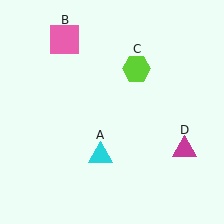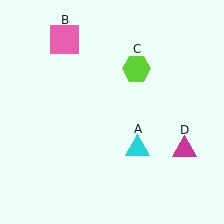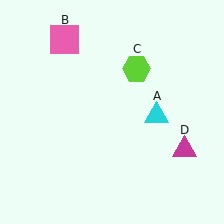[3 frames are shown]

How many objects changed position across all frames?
1 object changed position: cyan triangle (object A).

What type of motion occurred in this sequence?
The cyan triangle (object A) rotated counterclockwise around the center of the scene.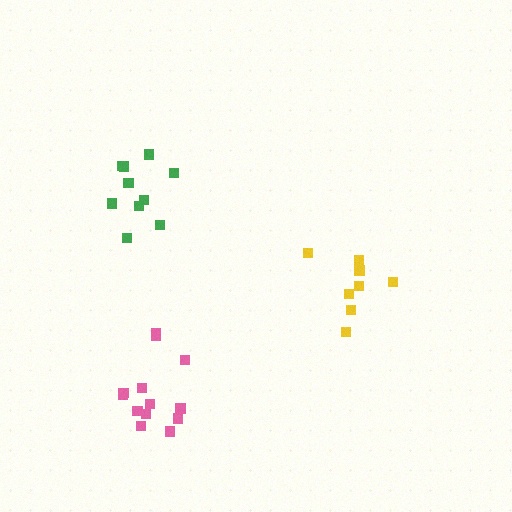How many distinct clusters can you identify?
There are 3 distinct clusters.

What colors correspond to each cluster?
The clusters are colored: yellow, green, pink.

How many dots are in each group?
Group 1: 8 dots, Group 2: 10 dots, Group 3: 13 dots (31 total).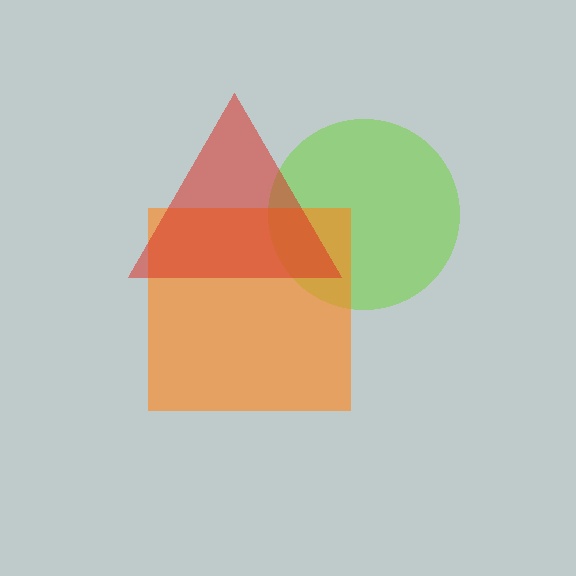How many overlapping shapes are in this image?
There are 3 overlapping shapes in the image.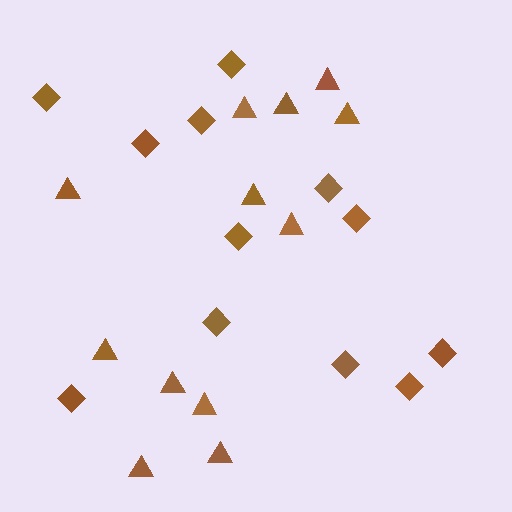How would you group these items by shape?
There are 2 groups: one group of diamonds (12) and one group of triangles (12).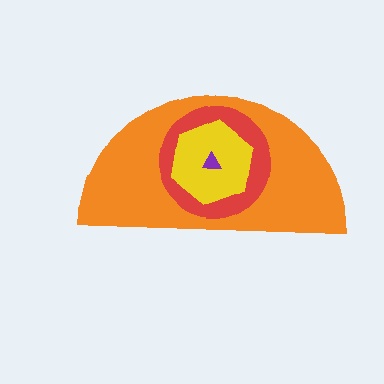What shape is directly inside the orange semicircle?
The red circle.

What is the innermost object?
The purple triangle.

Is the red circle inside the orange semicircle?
Yes.